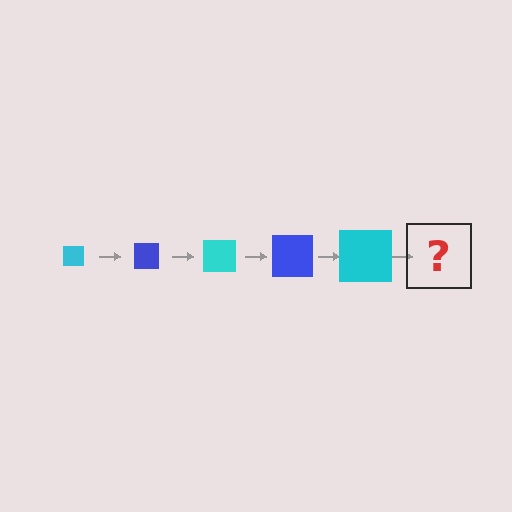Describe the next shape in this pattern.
It should be a blue square, larger than the previous one.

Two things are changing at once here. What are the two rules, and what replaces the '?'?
The two rules are that the square grows larger each step and the color cycles through cyan and blue. The '?' should be a blue square, larger than the previous one.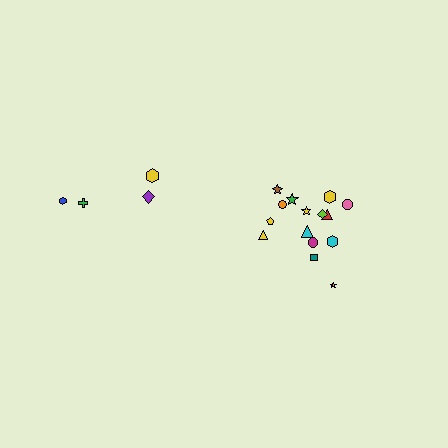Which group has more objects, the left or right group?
The right group.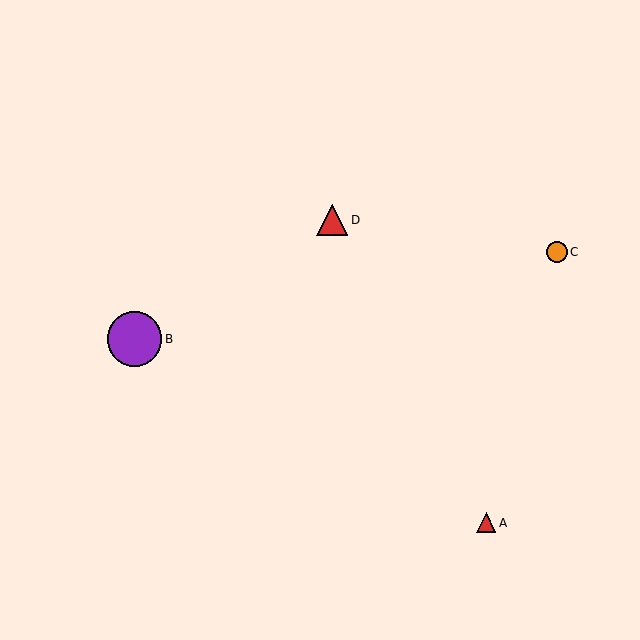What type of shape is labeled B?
Shape B is a purple circle.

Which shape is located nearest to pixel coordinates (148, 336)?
The purple circle (labeled B) at (135, 339) is nearest to that location.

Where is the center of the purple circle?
The center of the purple circle is at (135, 339).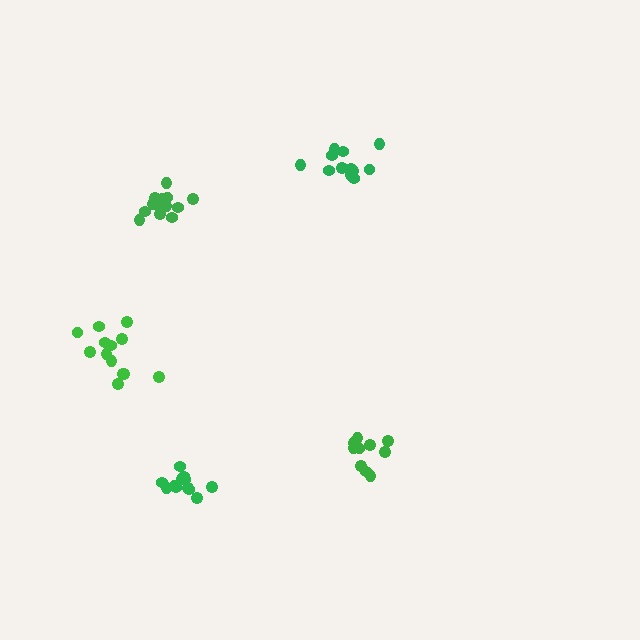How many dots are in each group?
Group 1: 12 dots, Group 2: 10 dots, Group 3: 12 dots, Group 4: 13 dots, Group 5: 13 dots (60 total).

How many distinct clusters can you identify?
There are 5 distinct clusters.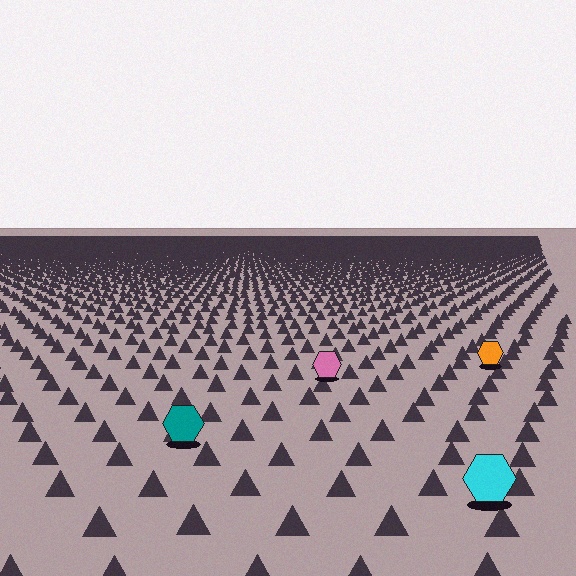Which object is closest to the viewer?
The cyan hexagon is closest. The texture marks near it are larger and more spread out.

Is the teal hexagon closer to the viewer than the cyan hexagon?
No. The cyan hexagon is closer — you can tell from the texture gradient: the ground texture is coarser near it.